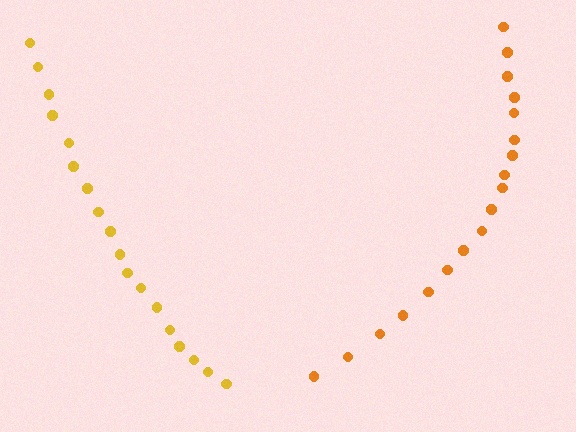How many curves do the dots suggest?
There are 2 distinct paths.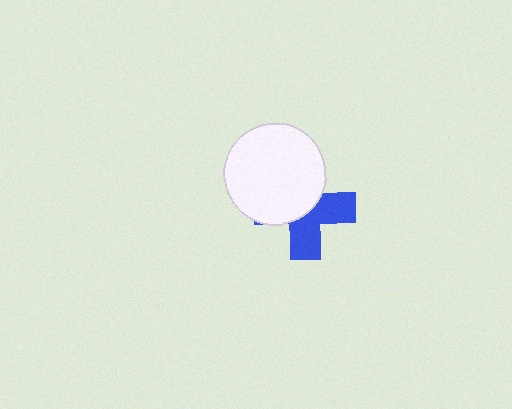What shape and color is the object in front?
The object in front is a white circle.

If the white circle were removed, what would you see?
You would see the complete blue cross.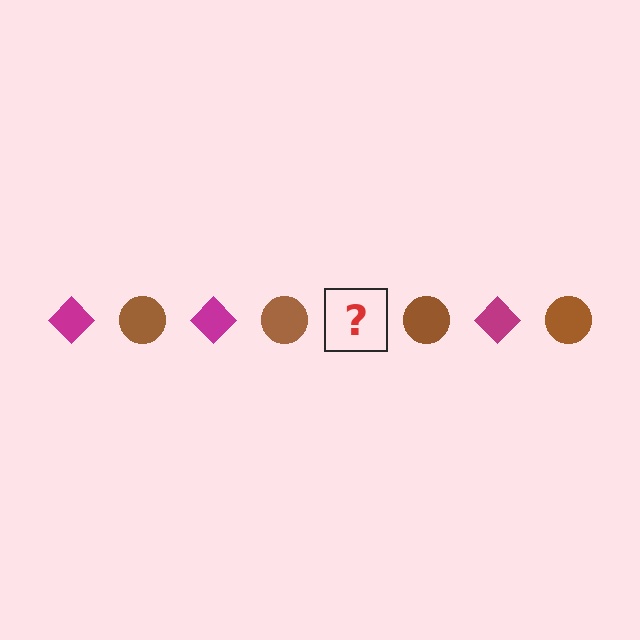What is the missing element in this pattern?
The missing element is a magenta diamond.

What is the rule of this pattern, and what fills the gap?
The rule is that the pattern alternates between magenta diamond and brown circle. The gap should be filled with a magenta diamond.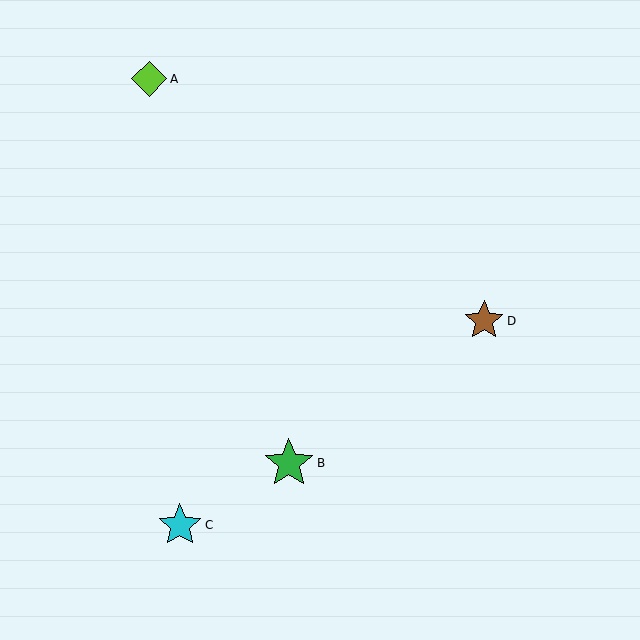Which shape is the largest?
The green star (labeled B) is the largest.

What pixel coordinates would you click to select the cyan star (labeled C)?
Click at (180, 525) to select the cyan star C.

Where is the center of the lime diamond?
The center of the lime diamond is at (149, 79).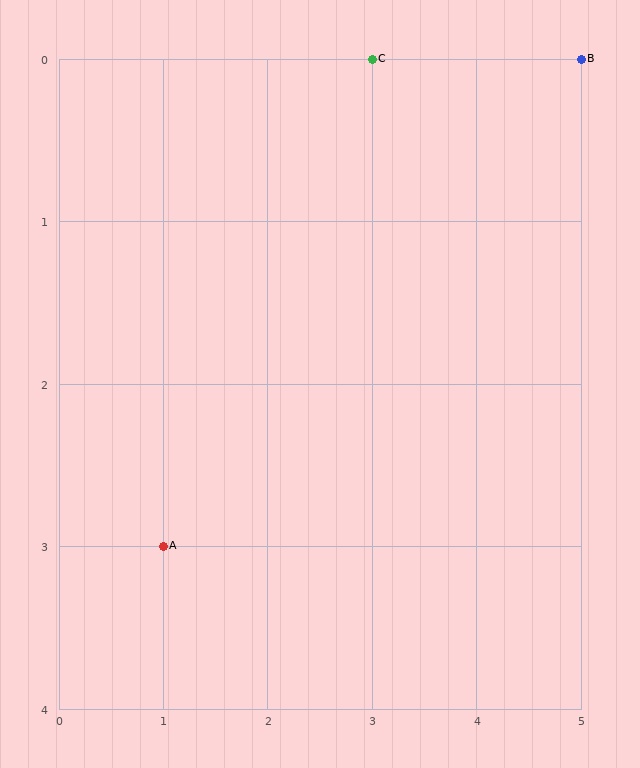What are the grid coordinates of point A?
Point A is at grid coordinates (1, 3).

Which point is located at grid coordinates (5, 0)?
Point B is at (5, 0).